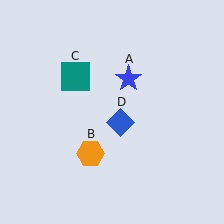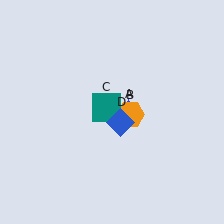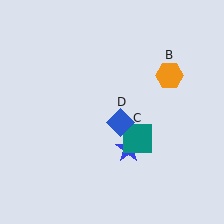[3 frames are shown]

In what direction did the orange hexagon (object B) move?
The orange hexagon (object B) moved up and to the right.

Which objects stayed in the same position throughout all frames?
Blue diamond (object D) remained stationary.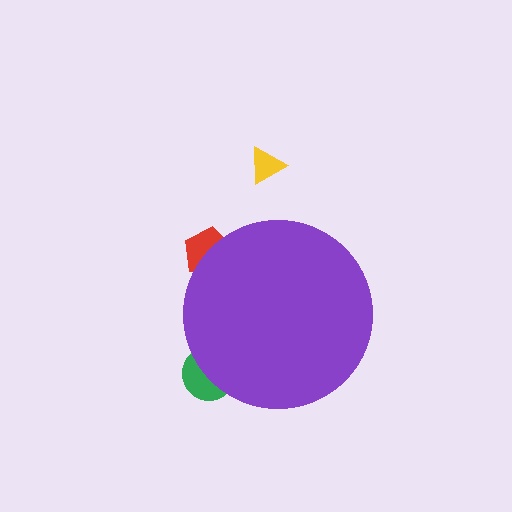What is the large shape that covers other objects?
A purple circle.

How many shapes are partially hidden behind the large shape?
3 shapes are partially hidden.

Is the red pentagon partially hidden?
Yes, the red pentagon is partially hidden behind the purple circle.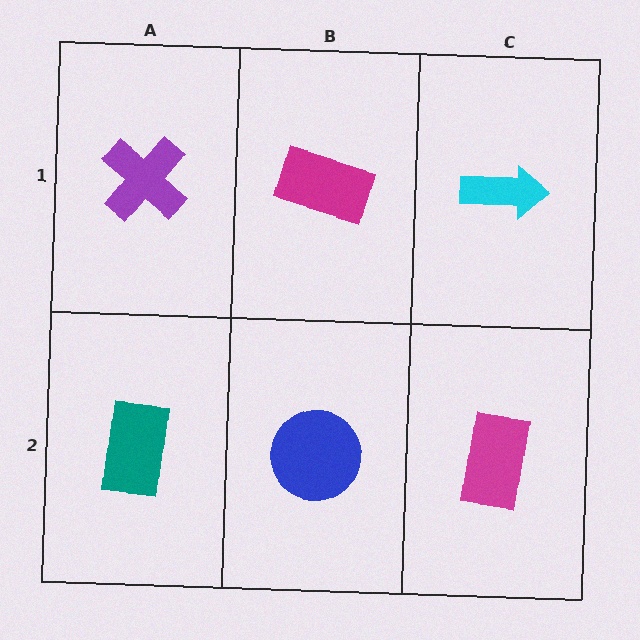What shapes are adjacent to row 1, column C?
A magenta rectangle (row 2, column C), a magenta rectangle (row 1, column B).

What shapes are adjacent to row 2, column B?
A magenta rectangle (row 1, column B), a teal rectangle (row 2, column A), a magenta rectangle (row 2, column C).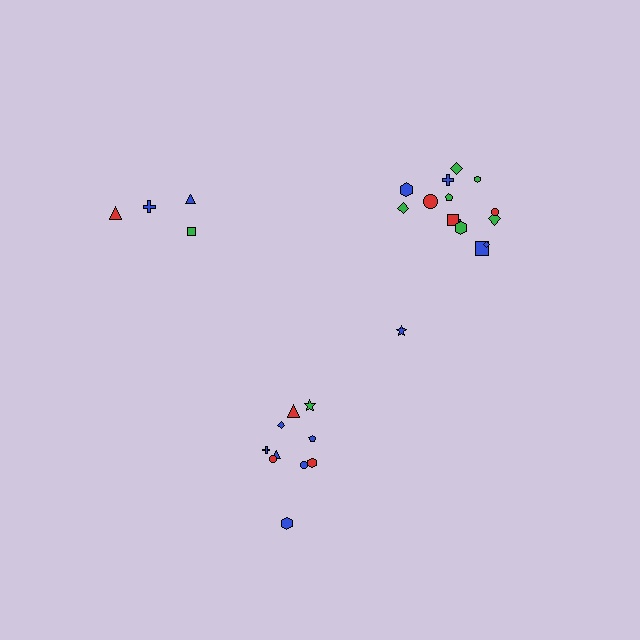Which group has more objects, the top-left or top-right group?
The top-right group.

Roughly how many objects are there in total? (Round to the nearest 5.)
Roughly 30 objects in total.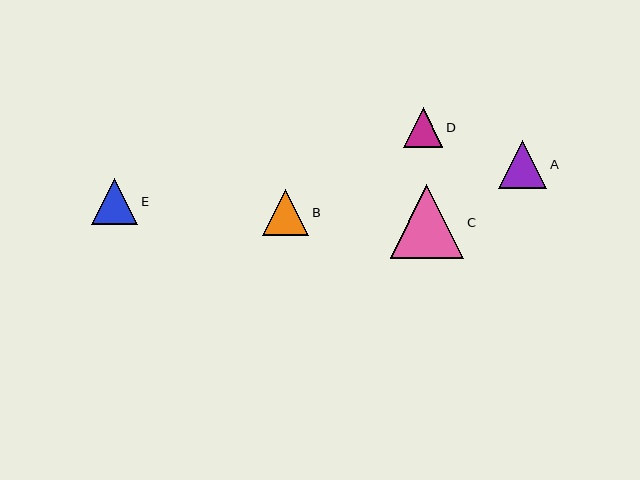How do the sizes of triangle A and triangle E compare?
Triangle A and triangle E are approximately the same size.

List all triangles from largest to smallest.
From largest to smallest: C, A, E, B, D.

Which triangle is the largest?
Triangle C is the largest with a size of approximately 73 pixels.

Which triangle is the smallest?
Triangle D is the smallest with a size of approximately 39 pixels.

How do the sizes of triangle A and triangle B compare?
Triangle A and triangle B are approximately the same size.